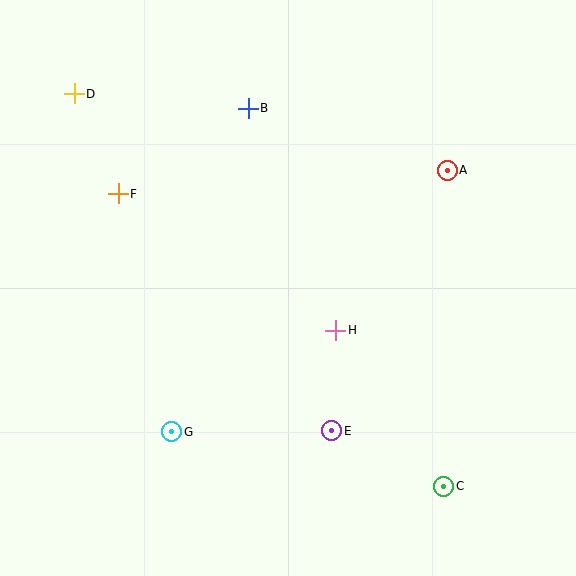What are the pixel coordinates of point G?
Point G is at (172, 432).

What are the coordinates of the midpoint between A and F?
The midpoint between A and F is at (283, 182).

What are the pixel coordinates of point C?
Point C is at (444, 486).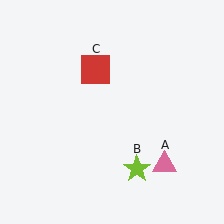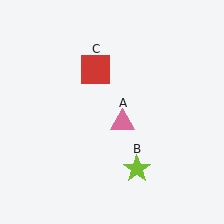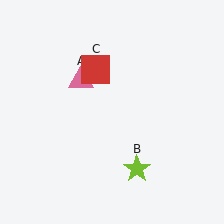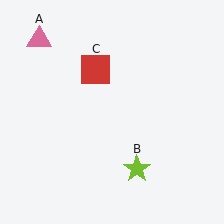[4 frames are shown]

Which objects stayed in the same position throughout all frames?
Lime star (object B) and red square (object C) remained stationary.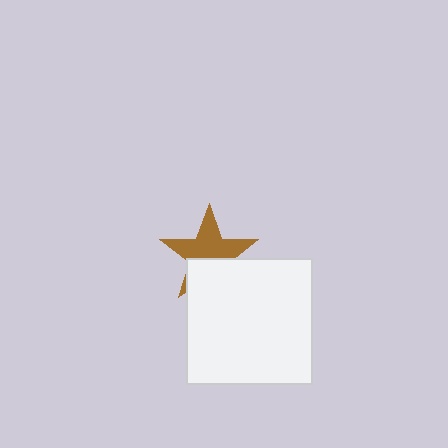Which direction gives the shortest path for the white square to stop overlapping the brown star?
Moving down gives the shortest separation.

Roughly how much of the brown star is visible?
About half of it is visible (roughly 59%).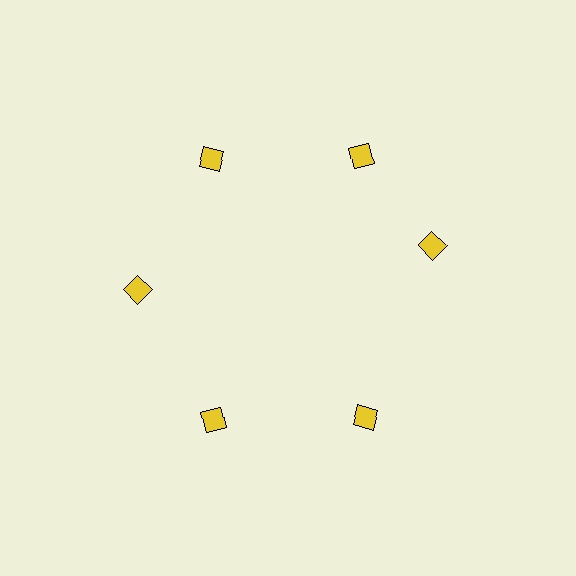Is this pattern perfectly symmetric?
No. The 6 yellow diamonds are arranged in a ring, but one element near the 3 o'clock position is rotated out of alignment along the ring, breaking the 6-fold rotational symmetry.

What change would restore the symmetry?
The symmetry would be restored by rotating it back into even spacing with its neighbors so that all 6 diamonds sit at equal angles and equal distance from the center.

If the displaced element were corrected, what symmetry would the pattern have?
It would have 6-fold rotational symmetry — the pattern would map onto itself every 60 degrees.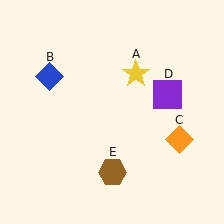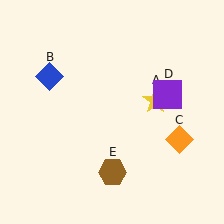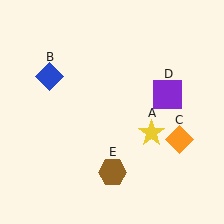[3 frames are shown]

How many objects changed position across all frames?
1 object changed position: yellow star (object A).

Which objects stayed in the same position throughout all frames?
Blue diamond (object B) and orange diamond (object C) and purple square (object D) and brown hexagon (object E) remained stationary.